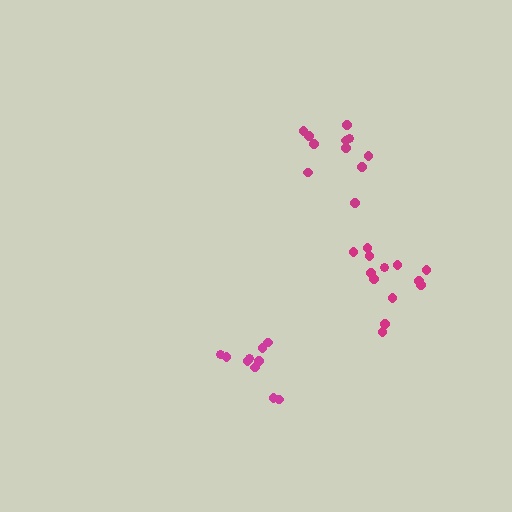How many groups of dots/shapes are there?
There are 3 groups.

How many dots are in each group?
Group 1: 10 dots, Group 2: 13 dots, Group 3: 11 dots (34 total).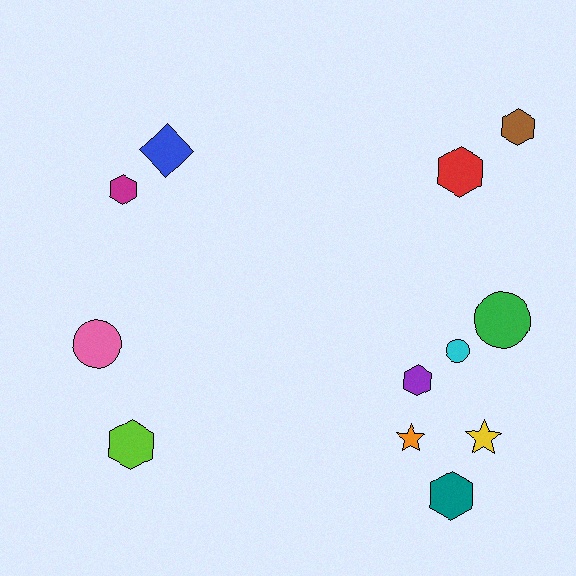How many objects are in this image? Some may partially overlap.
There are 12 objects.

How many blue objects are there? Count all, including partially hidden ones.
There is 1 blue object.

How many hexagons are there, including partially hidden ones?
There are 6 hexagons.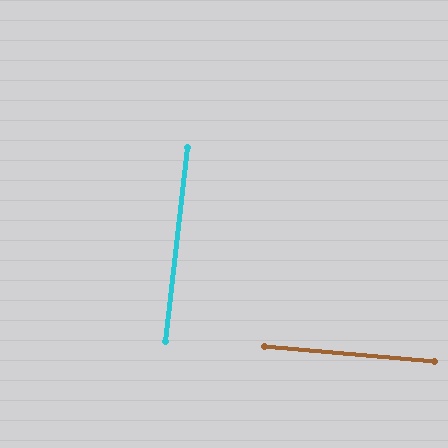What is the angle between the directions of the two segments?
Approximately 89 degrees.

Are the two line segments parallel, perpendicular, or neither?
Perpendicular — they meet at approximately 89°.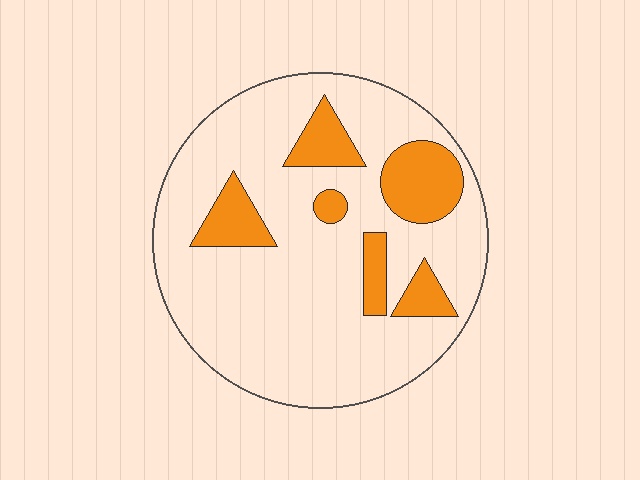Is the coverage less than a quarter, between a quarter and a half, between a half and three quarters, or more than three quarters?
Less than a quarter.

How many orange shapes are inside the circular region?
6.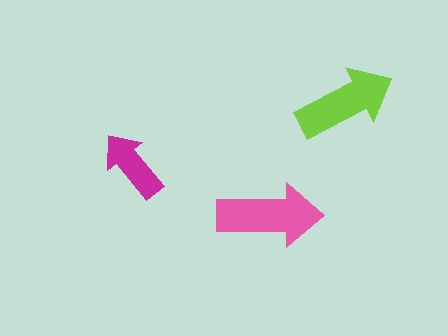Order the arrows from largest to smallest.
the pink one, the lime one, the magenta one.